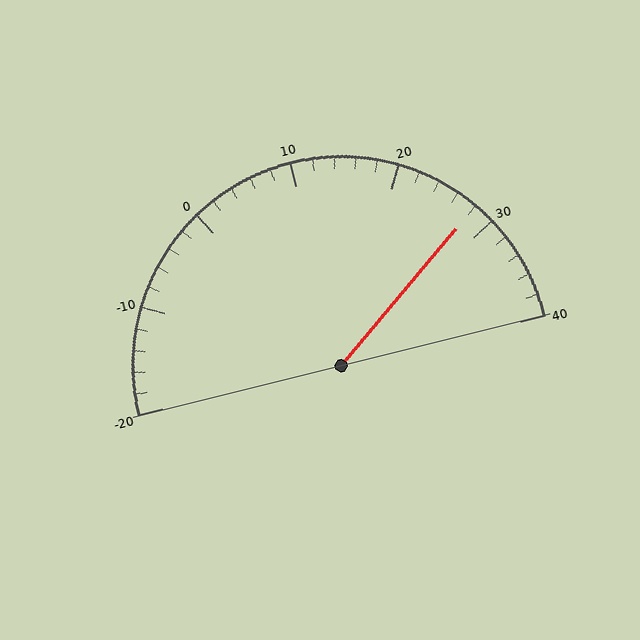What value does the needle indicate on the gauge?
The needle indicates approximately 28.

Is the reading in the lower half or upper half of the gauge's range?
The reading is in the upper half of the range (-20 to 40).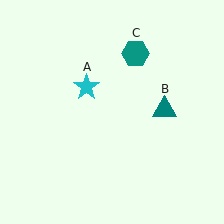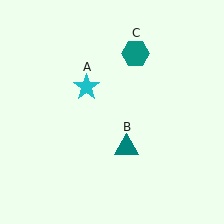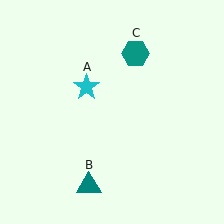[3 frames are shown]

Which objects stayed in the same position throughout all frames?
Cyan star (object A) and teal hexagon (object C) remained stationary.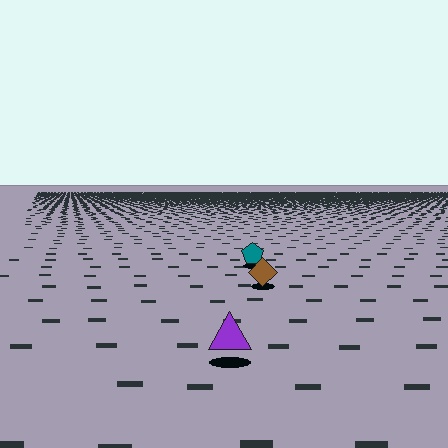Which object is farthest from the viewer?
The teal pentagon is farthest from the viewer. It appears smaller and the ground texture around it is denser.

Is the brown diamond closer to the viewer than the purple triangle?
No. The purple triangle is closer — you can tell from the texture gradient: the ground texture is coarser near it.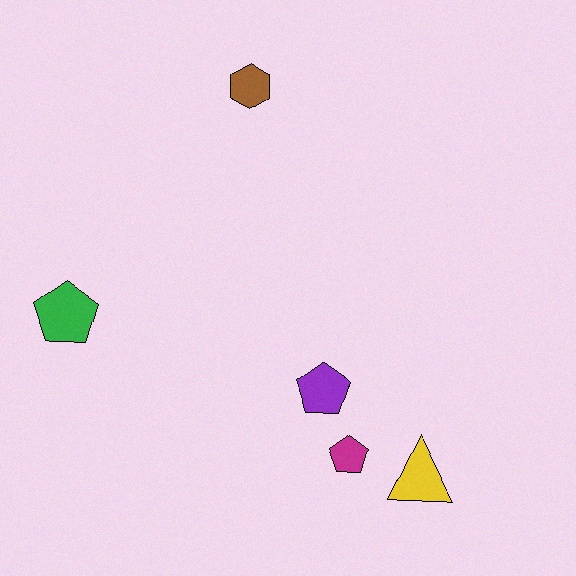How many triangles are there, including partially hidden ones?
There is 1 triangle.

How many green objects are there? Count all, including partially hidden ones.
There is 1 green object.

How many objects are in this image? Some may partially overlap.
There are 5 objects.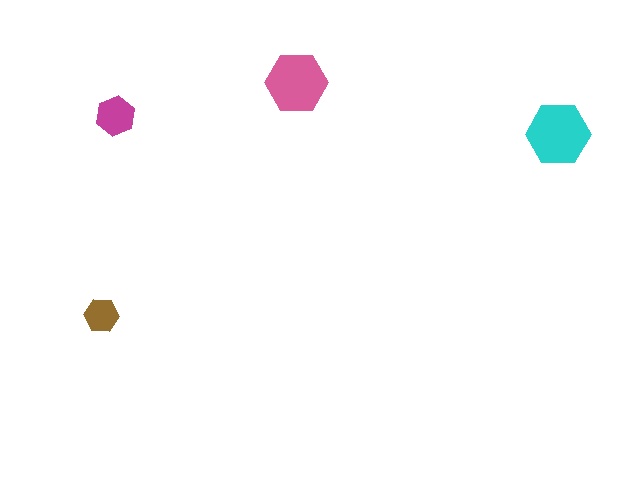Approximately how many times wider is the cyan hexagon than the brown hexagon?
About 2 times wider.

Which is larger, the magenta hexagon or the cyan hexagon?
The cyan one.